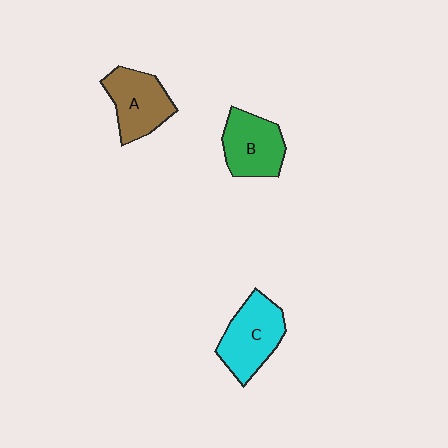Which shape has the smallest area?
Shape B (green).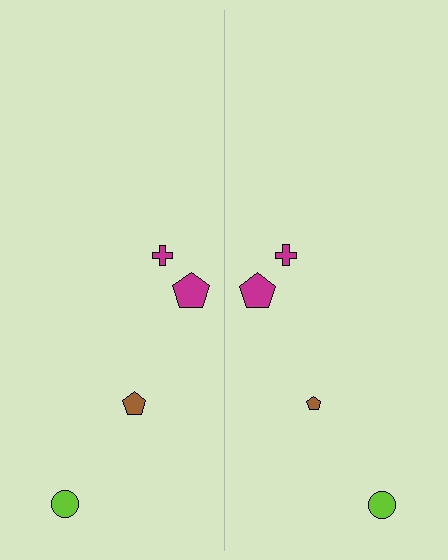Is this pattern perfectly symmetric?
No, the pattern is not perfectly symmetric. The brown pentagon on the right side has a different size than its mirror counterpart.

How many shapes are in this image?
There are 8 shapes in this image.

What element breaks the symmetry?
The brown pentagon on the right side has a different size than its mirror counterpart.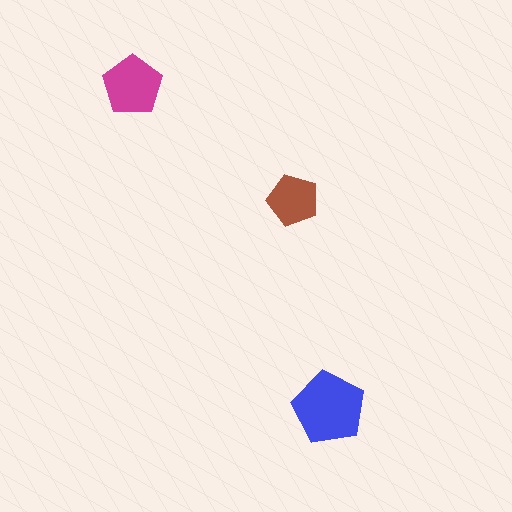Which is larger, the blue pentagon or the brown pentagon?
The blue one.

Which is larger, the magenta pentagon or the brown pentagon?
The magenta one.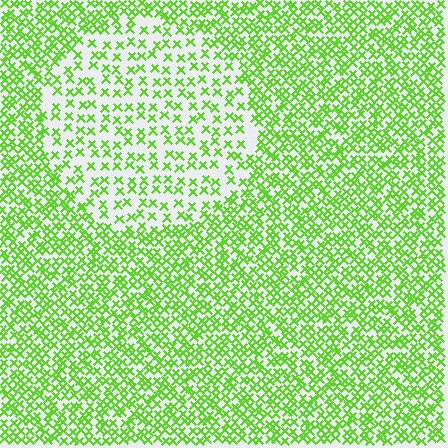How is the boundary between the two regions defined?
The boundary is defined by a change in element density (approximately 2.1x ratio). All elements are the same color, size, and shape.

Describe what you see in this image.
The image contains small lime elements arranged at two different densities. A circle-shaped region is visible where the elements are less densely packed than the surrounding area.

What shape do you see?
I see a circle.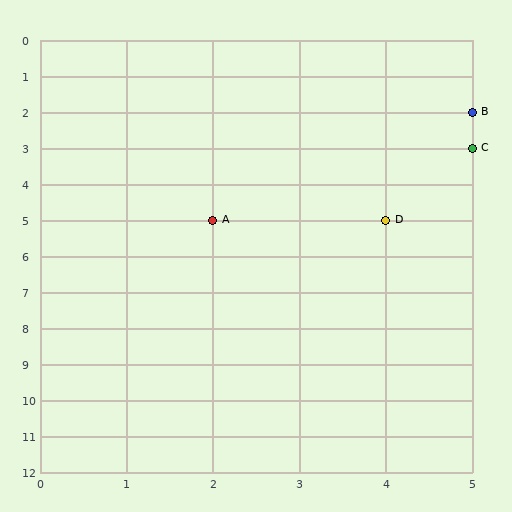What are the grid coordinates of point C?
Point C is at grid coordinates (5, 3).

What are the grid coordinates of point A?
Point A is at grid coordinates (2, 5).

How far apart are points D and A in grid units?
Points D and A are 2 columns apart.